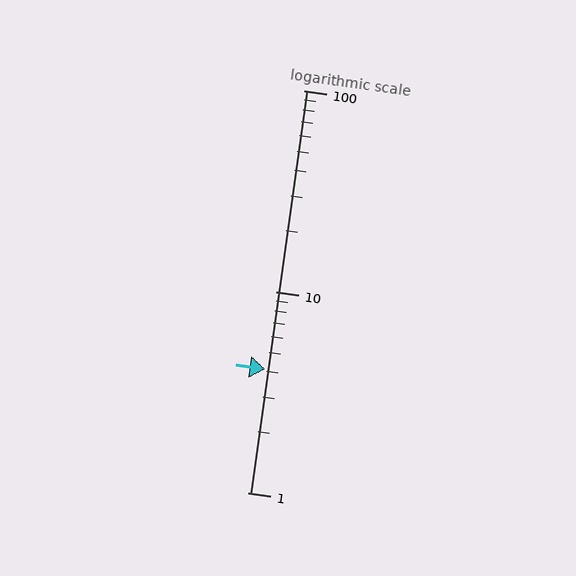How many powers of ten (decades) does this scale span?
The scale spans 2 decades, from 1 to 100.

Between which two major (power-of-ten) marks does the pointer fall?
The pointer is between 1 and 10.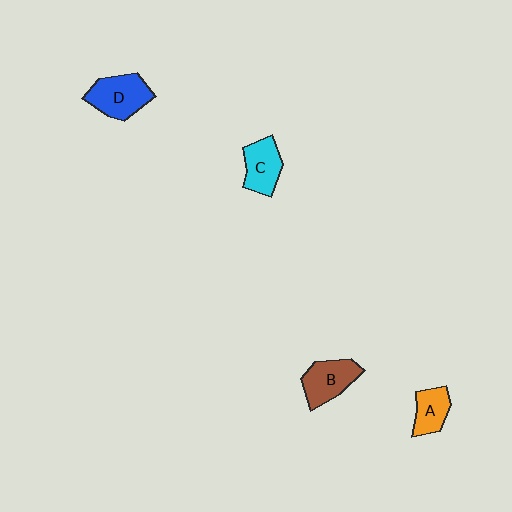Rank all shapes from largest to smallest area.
From largest to smallest: D (blue), B (brown), C (cyan), A (orange).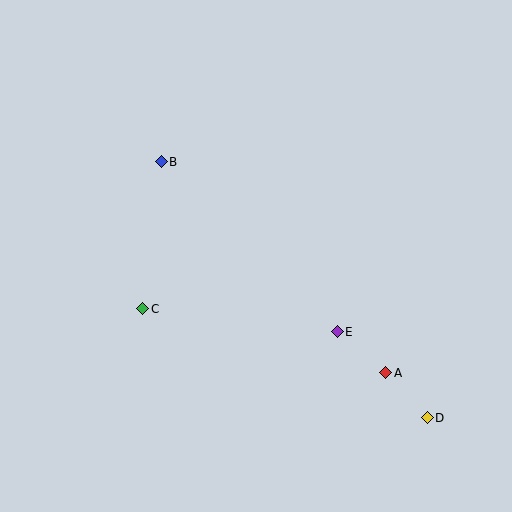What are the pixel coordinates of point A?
Point A is at (386, 373).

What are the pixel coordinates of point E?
Point E is at (337, 332).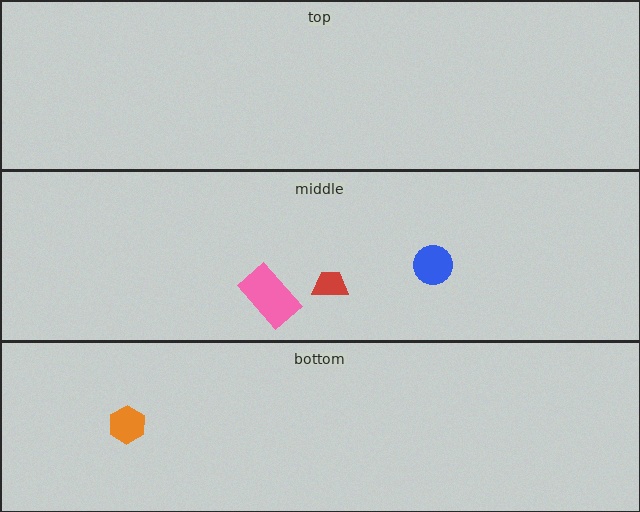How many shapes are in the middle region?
3.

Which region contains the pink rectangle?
The middle region.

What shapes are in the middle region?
The red trapezoid, the blue circle, the pink rectangle.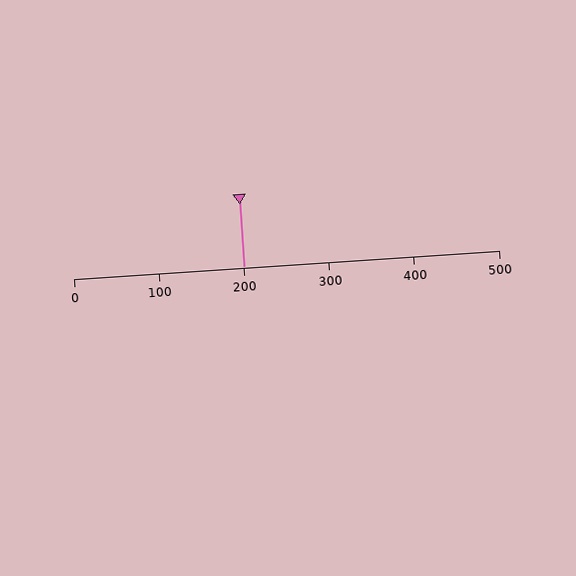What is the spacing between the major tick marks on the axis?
The major ticks are spaced 100 apart.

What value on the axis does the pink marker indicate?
The marker indicates approximately 200.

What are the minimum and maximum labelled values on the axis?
The axis runs from 0 to 500.